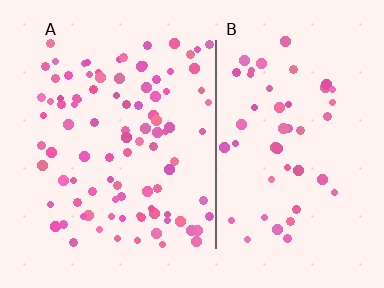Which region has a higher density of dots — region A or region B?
A (the left).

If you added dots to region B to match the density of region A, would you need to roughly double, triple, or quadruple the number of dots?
Approximately double.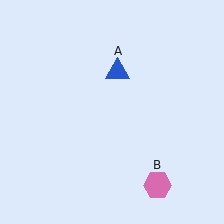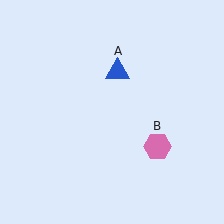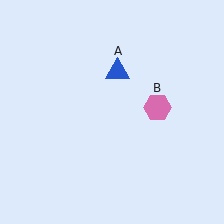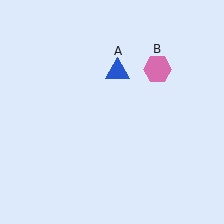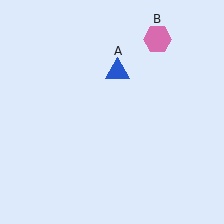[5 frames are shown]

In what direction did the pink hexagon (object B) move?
The pink hexagon (object B) moved up.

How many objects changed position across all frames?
1 object changed position: pink hexagon (object B).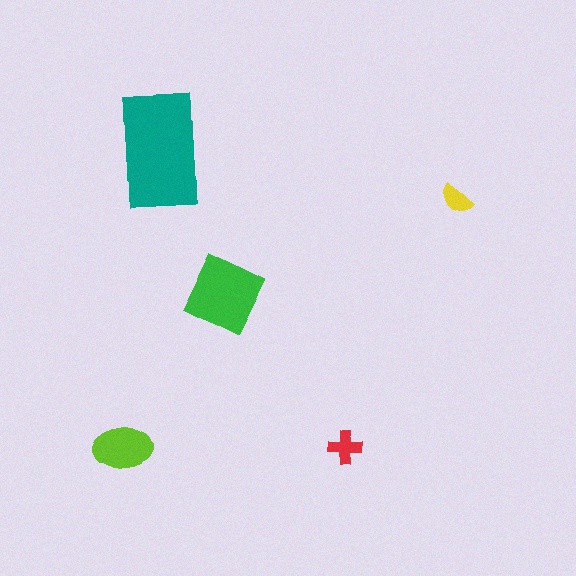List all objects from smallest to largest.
The yellow semicircle, the red cross, the lime ellipse, the green diamond, the teal rectangle.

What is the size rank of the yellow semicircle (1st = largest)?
5th.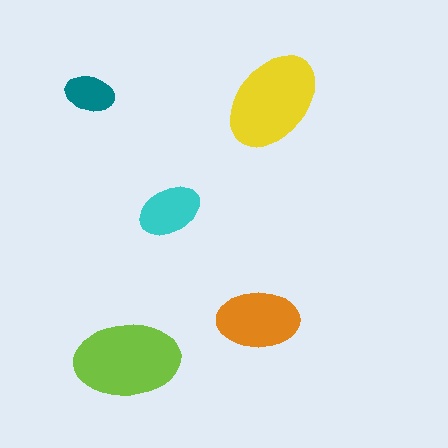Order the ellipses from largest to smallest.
the lime one, the yellow one, the orange one, the cyan one, the teal one.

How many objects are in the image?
There are 5 objects in the image.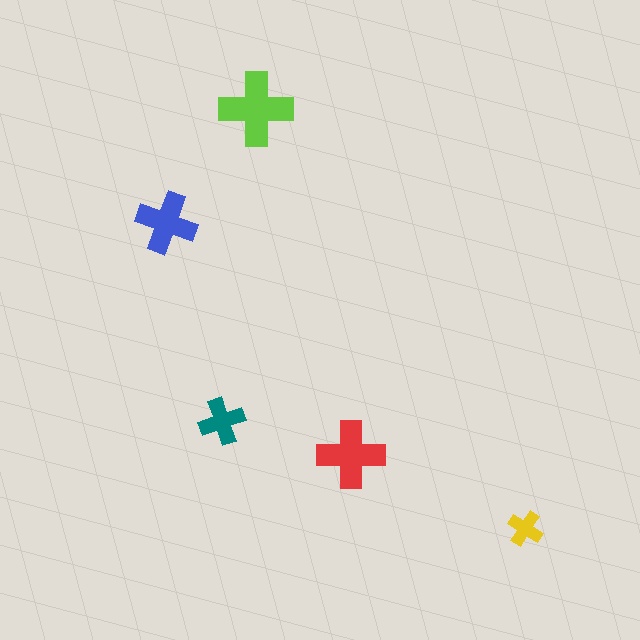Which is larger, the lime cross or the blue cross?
The lime one.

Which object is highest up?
The lime cross is topmost.